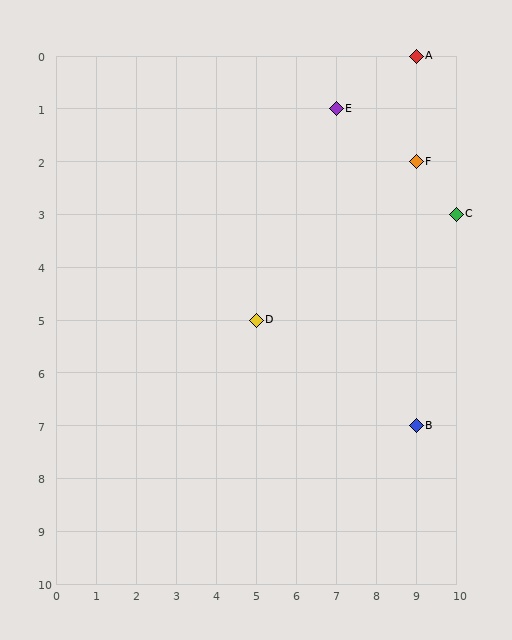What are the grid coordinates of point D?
Point D is at grid coordinates (5, 5).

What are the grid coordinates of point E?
Point E is at grid coordinates (7, 1).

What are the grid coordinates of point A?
Point A is at grid coordinates (9, 0).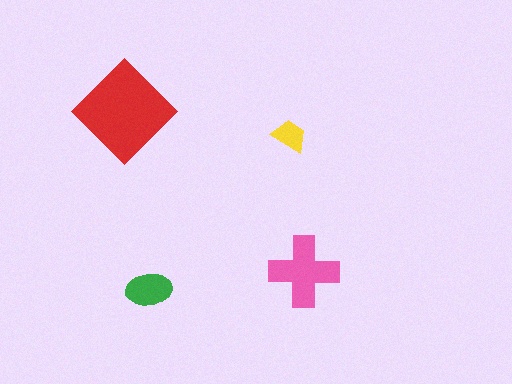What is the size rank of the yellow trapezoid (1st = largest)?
4th.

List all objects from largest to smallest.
The red diamond, the pink cross, the green ellipse, the yellow trapezoid.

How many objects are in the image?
There are 4 objects in the image.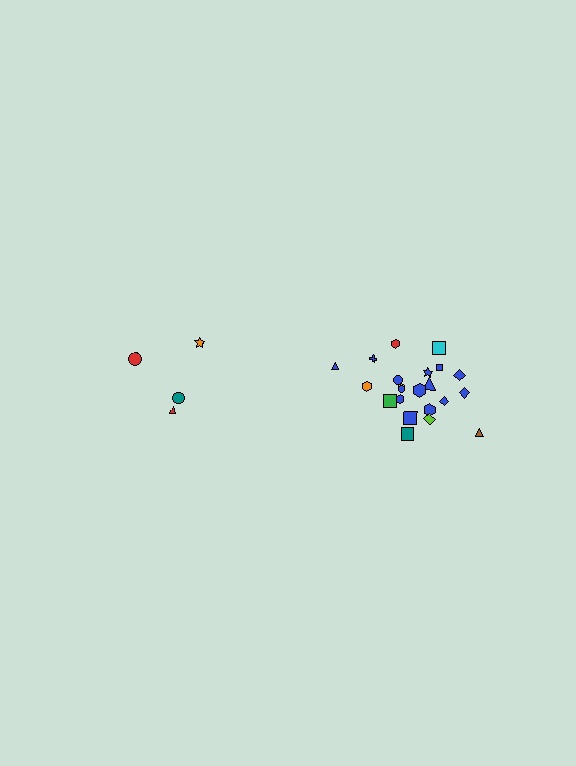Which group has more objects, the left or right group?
The right group.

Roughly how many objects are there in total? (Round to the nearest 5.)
Roughly 25 objects in total.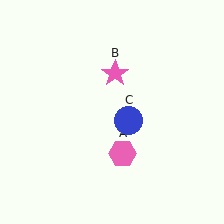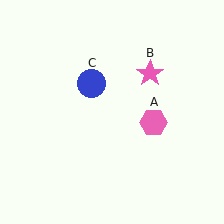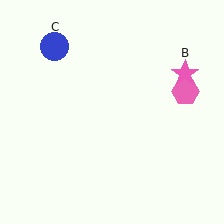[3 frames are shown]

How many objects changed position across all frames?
3 objects changed position: pink hexagon (object A), pink star (object B), blue circle (object C).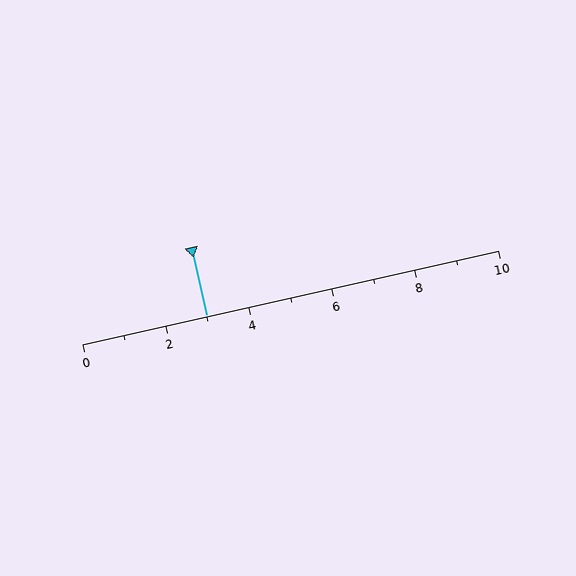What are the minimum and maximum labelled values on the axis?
The axis runs from 0 to 10.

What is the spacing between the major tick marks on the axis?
The major ticks are spaced 2 apart.